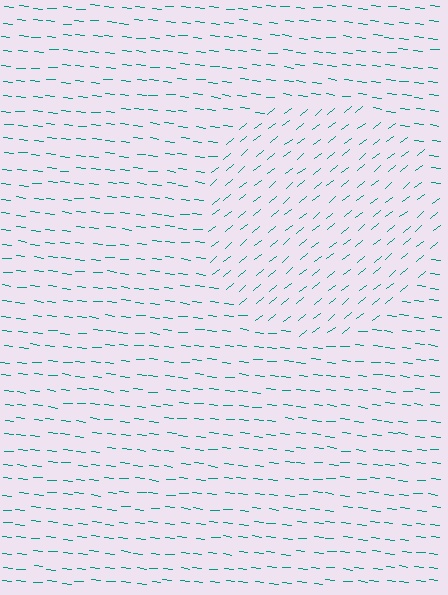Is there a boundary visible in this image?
Yes, there is a texture boundary formed by a change in line orientation.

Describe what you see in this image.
The image is filled with small teal line segments. A circle region in the image has lines oriented differently from the surrounding lines, creating a visible texture boundary.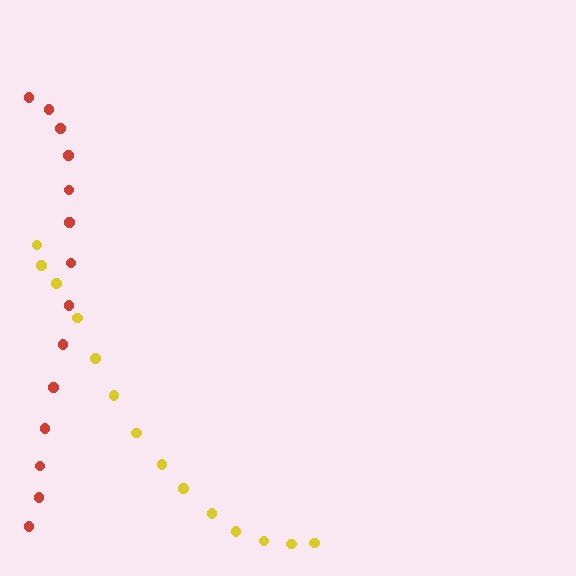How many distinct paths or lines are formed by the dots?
There are 2 distinct paths.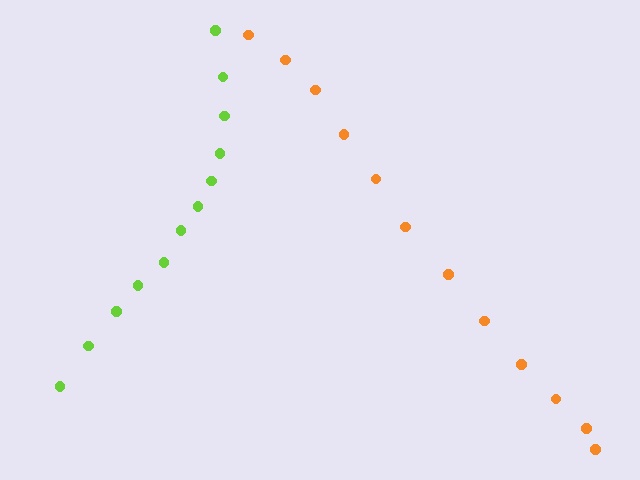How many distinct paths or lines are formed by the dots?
There are 2 distinct paths.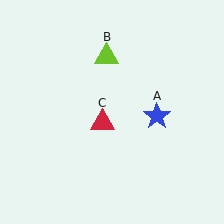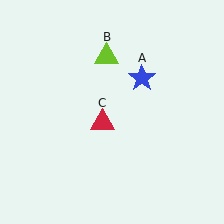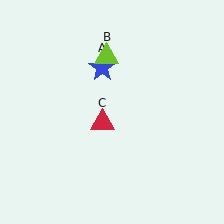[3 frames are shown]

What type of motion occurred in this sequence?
The blue star (object A) rotated counterclockwise around the center of the scene.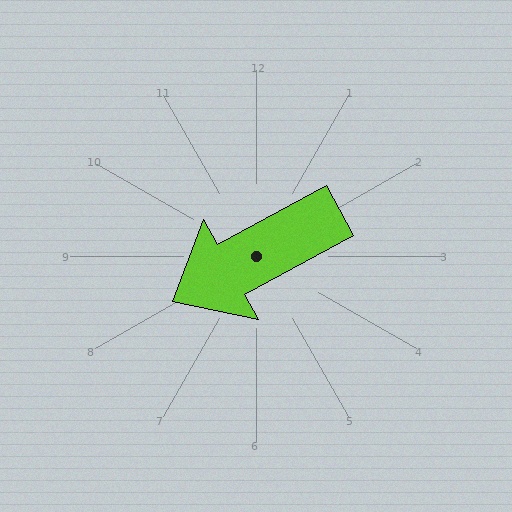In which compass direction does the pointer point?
Southwest.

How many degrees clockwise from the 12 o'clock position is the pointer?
Approximately 241 degrees.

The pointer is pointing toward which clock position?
Roughly 8 o'clock.